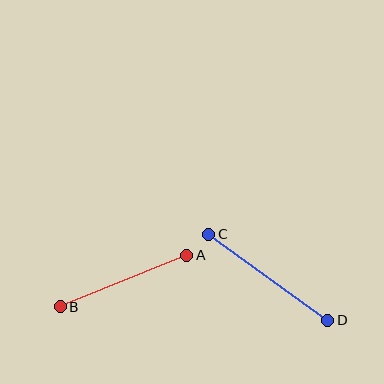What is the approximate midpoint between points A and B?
The midpoint is at approximately (123, 281) pixels.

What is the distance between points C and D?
The distance is approximately 147 pixels.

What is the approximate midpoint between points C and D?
The midpoint is at approximately (268, 277) pixels.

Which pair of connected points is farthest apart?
Points C and D are farthest apart.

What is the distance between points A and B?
The distance is approximately 137 pixels.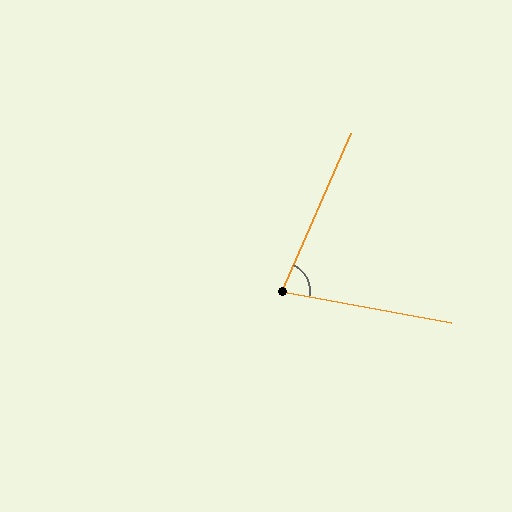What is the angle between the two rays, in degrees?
Approximately 77 degrees.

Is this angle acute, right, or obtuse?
It is acute.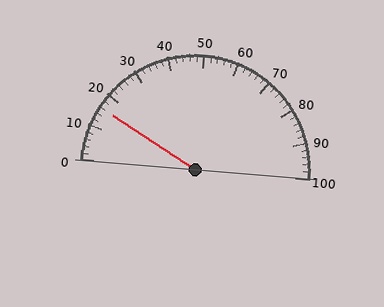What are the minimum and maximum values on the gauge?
The gauge ranges from 0 to 100.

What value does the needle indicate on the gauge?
The needle indicates approximately 16.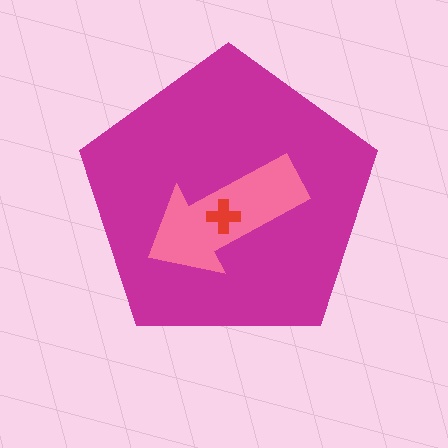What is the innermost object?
The red cross.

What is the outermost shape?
The magenta pentagon.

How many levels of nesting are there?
3.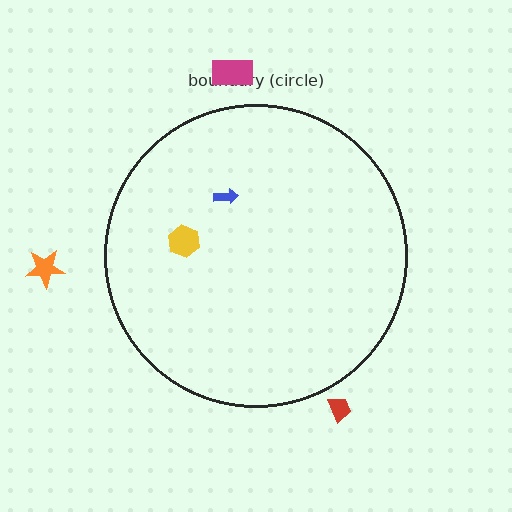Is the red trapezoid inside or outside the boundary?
Outside.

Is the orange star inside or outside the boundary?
Outside.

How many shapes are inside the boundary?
2 inside, 3 outside.